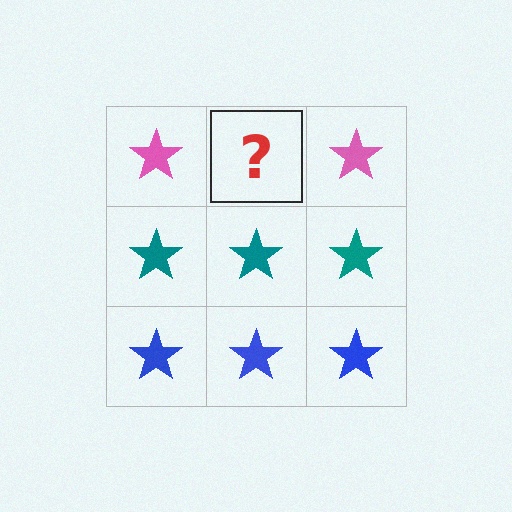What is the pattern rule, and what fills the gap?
The rule is that each row has a consistent color. The gap should be filled with a pink star.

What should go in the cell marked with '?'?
The missing cell should contain a pink star.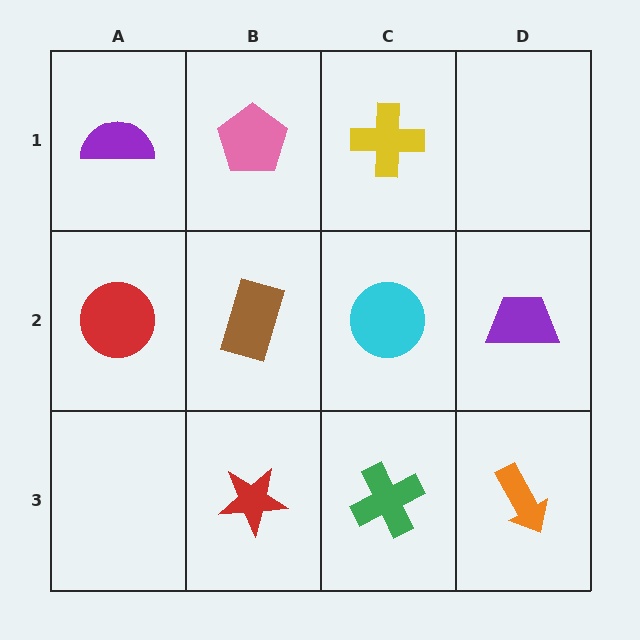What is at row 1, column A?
A purple semicircle.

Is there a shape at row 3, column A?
No, that cell is empty.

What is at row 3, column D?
An orange arrow.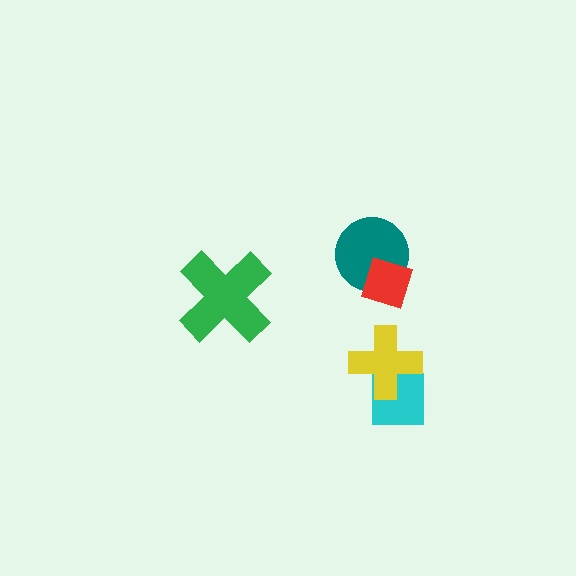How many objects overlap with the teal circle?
1 object overlaps with the teal circle.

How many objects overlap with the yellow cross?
1 object overlaps with the yellow cross.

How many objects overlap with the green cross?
0 objects overlap with the green cross.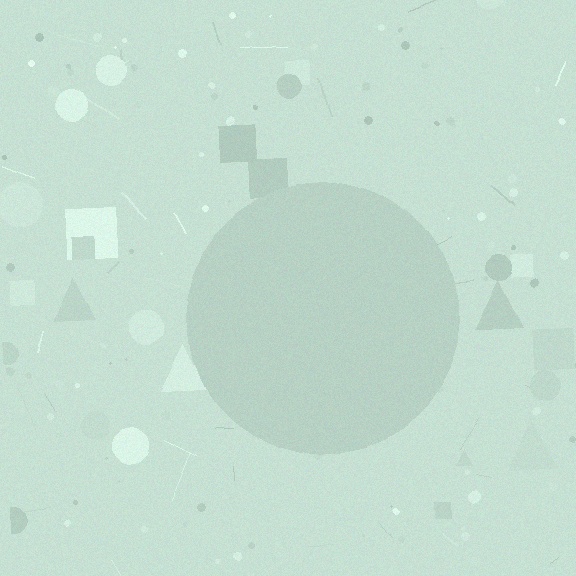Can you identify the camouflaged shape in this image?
The camouflaged shape is a circle.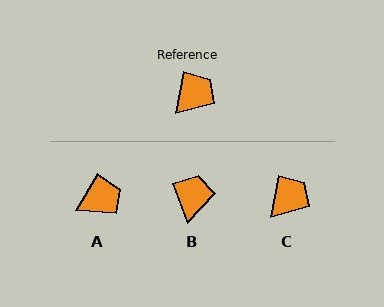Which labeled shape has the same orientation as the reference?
C.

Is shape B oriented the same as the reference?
No, it is off by about 32 degrees.